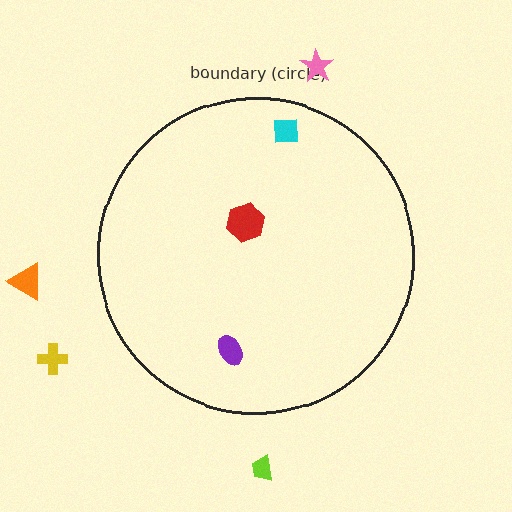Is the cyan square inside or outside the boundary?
Inside.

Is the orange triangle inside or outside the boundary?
Outside.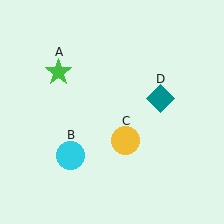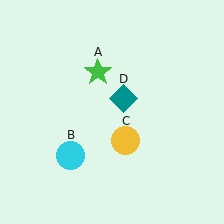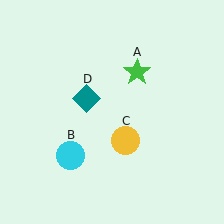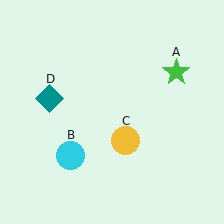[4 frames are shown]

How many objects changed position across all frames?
2 objects changed position: green star (object A), teal diamond (object D).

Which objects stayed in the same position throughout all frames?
Cyan circle (object B) and yellow circle (object C) remained stationary.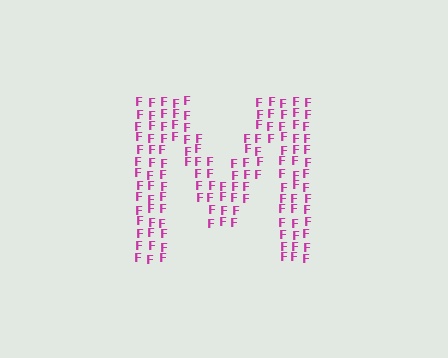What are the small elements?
The small elements are letter F's.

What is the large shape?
The large shape is the letter M.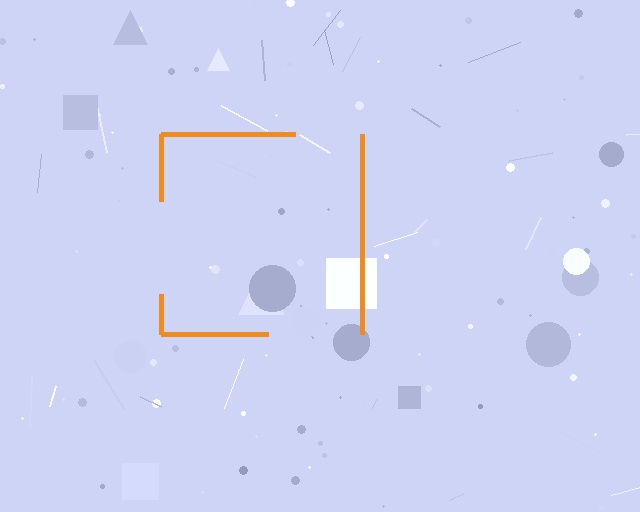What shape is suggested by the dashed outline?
The dashed outline suggests a square.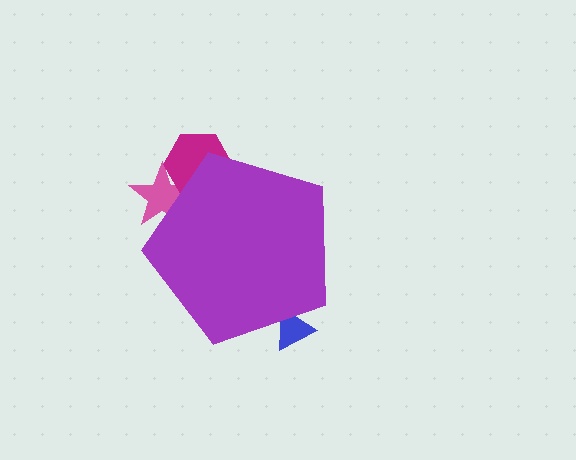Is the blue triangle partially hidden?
Yes, the blue triangle is partially hidden behind the purple pentagon.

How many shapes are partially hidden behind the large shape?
3 shapes are partially hidden.